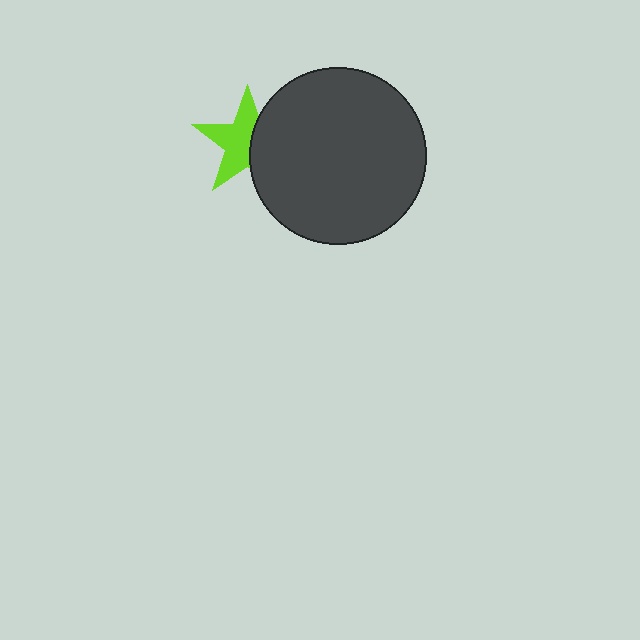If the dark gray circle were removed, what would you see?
You would see the complete lime star.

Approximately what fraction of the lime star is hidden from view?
Roughly 41% of the lime star is hidden behind the dark gray circle.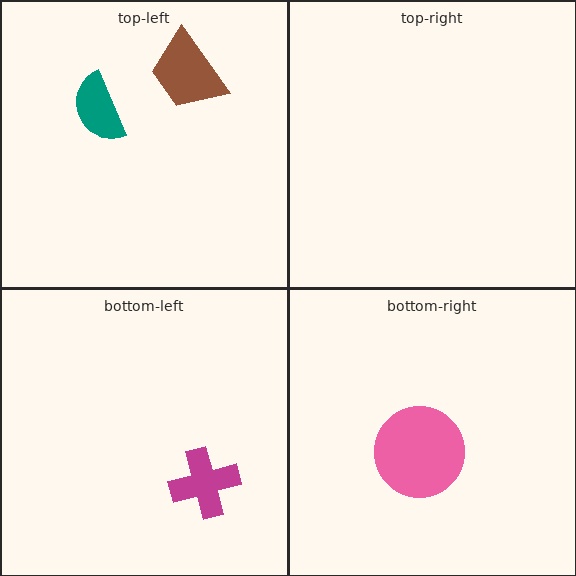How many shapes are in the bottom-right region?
1.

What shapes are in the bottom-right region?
The pink circle.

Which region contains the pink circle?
The bottom-right region.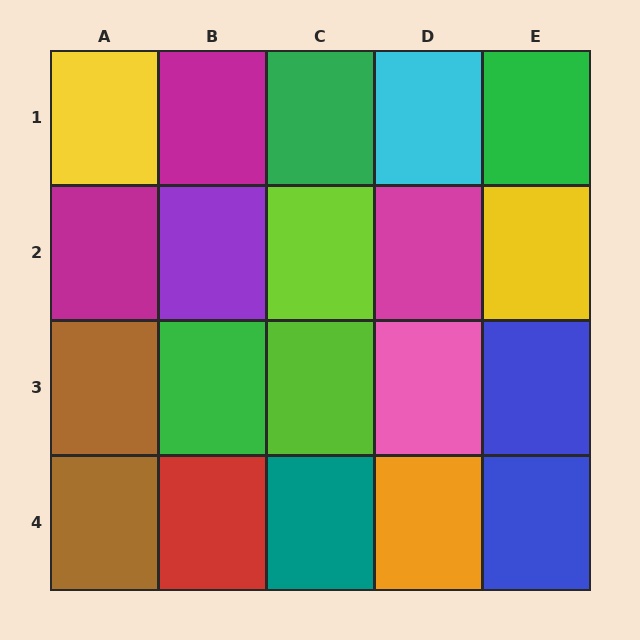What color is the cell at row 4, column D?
Orange.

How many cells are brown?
2 cells are brown.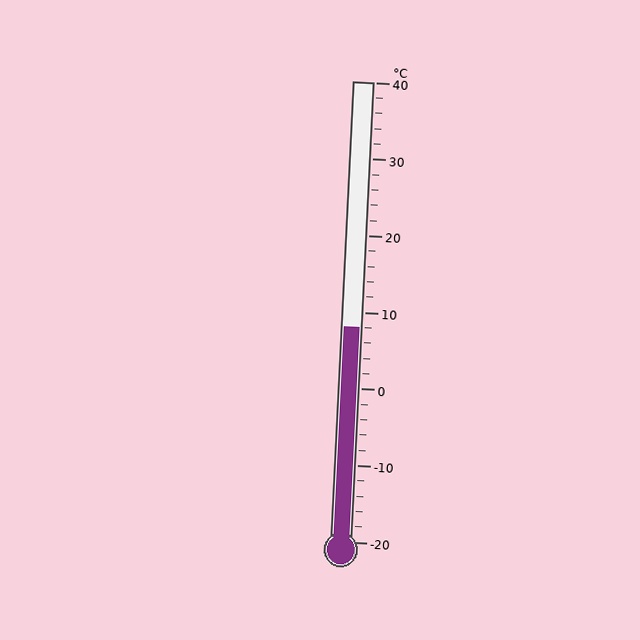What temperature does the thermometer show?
The thermometer shows approximately 8°C.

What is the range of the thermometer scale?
The thermometer scale ranges from -20°C to 40°C.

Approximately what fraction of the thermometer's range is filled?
The thermometer is filled to approximately 45% of its range.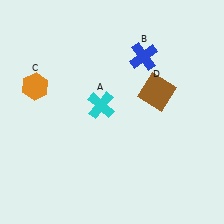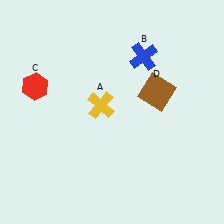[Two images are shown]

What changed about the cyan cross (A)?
In Image 1, A is cyan. In Image 2, it changed to yellow.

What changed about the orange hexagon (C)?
In Image 1, C is orange. In Image 2, it changed to red.